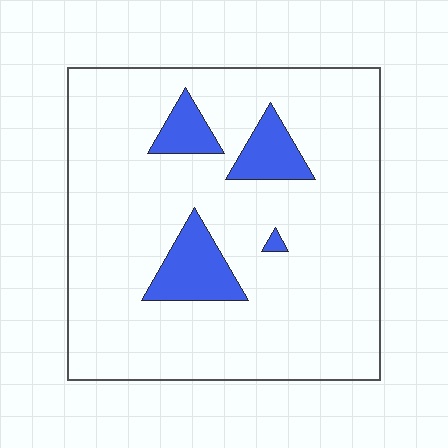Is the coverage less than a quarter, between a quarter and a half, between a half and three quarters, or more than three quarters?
Less than a quarter.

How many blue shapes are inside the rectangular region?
4.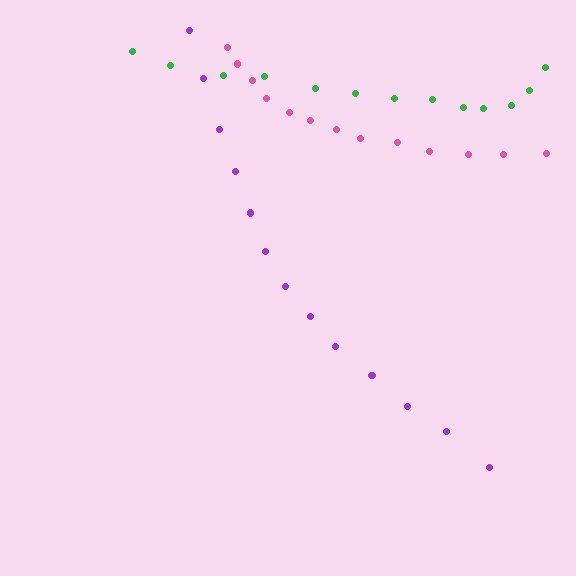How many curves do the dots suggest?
There are 3 distinct paths.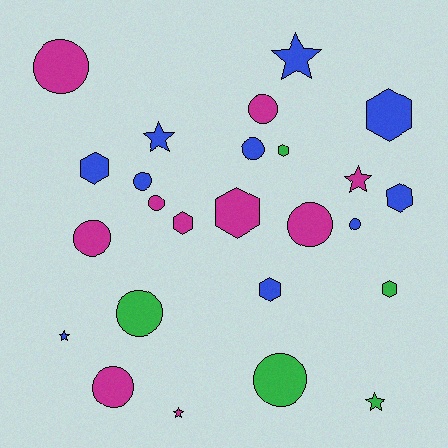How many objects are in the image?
There are 25 objects.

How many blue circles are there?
There are 3 blue circles.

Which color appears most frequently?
Blue, with 10 objects.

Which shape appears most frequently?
Circle, with 11 objects.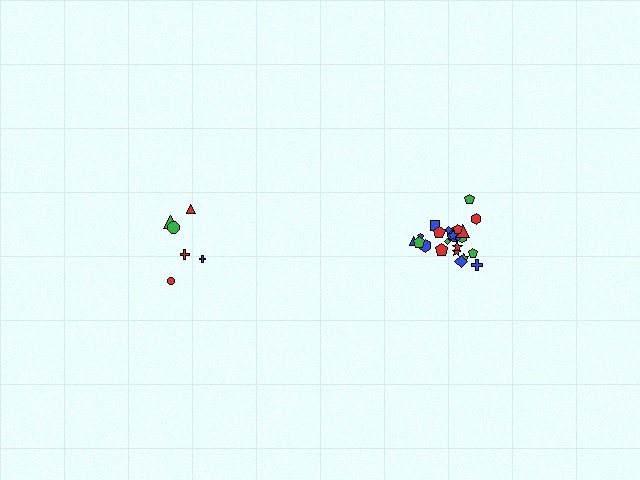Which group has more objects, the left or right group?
The right group.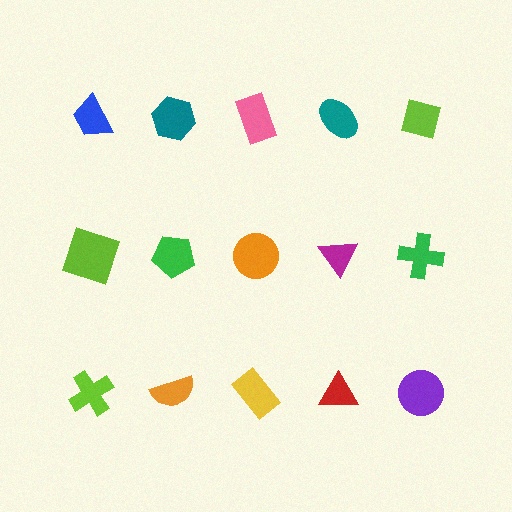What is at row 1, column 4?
A teal ellipse.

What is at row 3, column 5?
A purple circle.